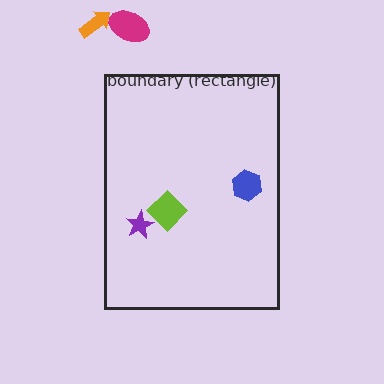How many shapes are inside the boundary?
3 inside, 2 outside.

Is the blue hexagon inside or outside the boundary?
Inside.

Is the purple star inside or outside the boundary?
Inside.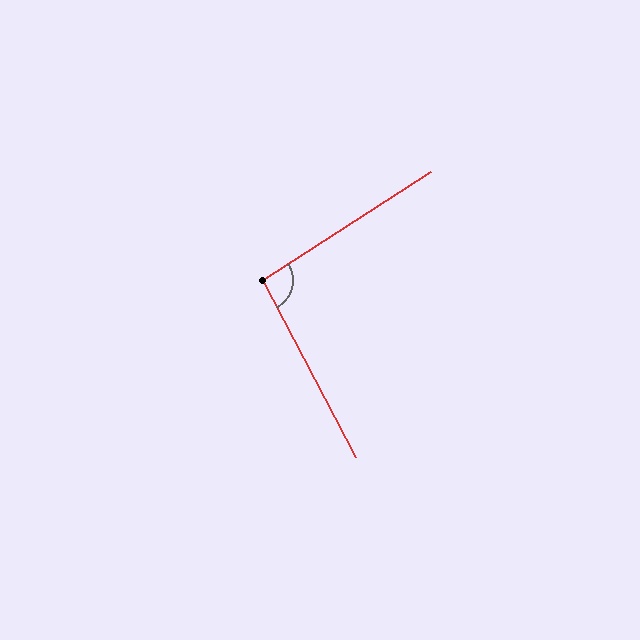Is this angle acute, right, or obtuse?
It is obtuse.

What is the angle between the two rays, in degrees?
Approximately 95 degrees.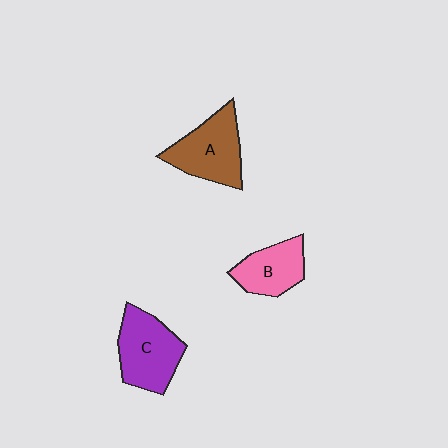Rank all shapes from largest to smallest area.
From largest to smallest: C (purple), A (brown), B (pink).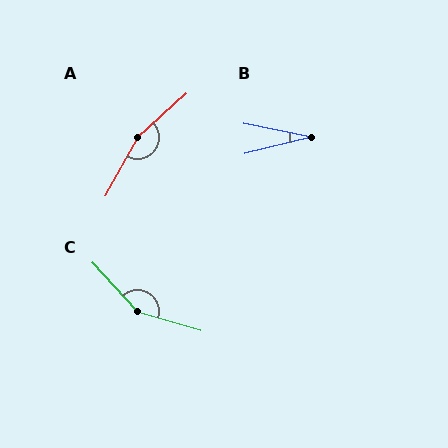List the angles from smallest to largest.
B (25°), C (149°), A (162°).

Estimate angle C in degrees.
Approximately 149 degrees.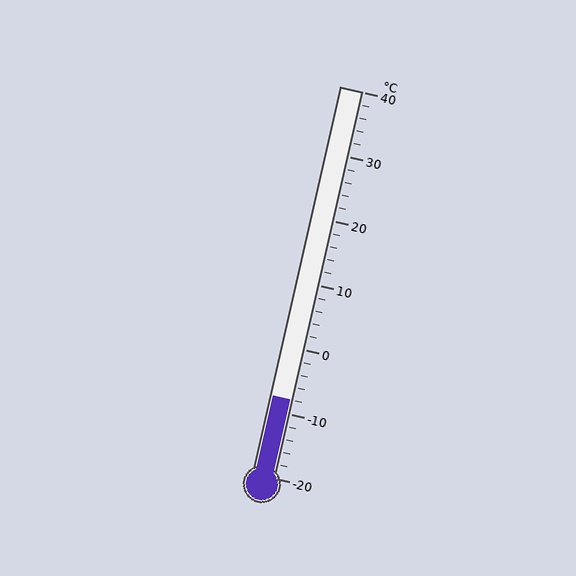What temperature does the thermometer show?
The thermometer shows approximately -8°C.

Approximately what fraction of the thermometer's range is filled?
The thermometer is filled to approximately 20% of its range.